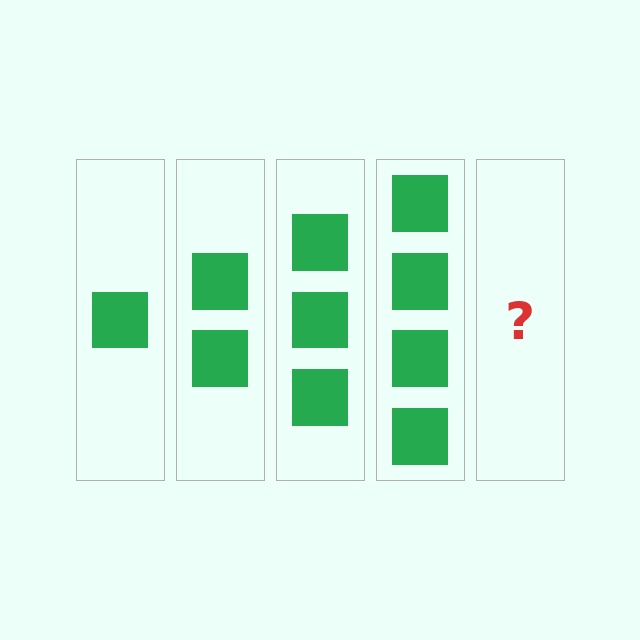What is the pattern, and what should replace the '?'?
The pattern is that each step adds one more square. The '?' should be 5 squares.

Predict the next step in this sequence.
The next step is 5 squares.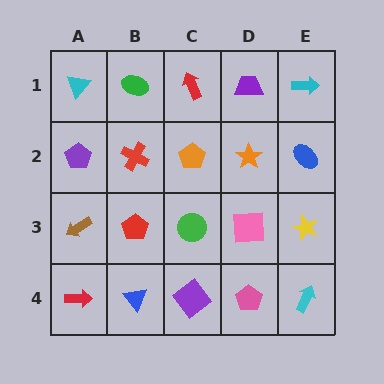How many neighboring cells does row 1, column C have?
3.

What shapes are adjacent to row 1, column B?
A red cross (row 2, column B), a cyan triangle (row 1, column A), a red arrow (row 1, column C).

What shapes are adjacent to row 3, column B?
A red cross (row 2, column B), a blue triangle (row 4, column B), a brown arrow (row 3, column A), a green circle (row 3, column C).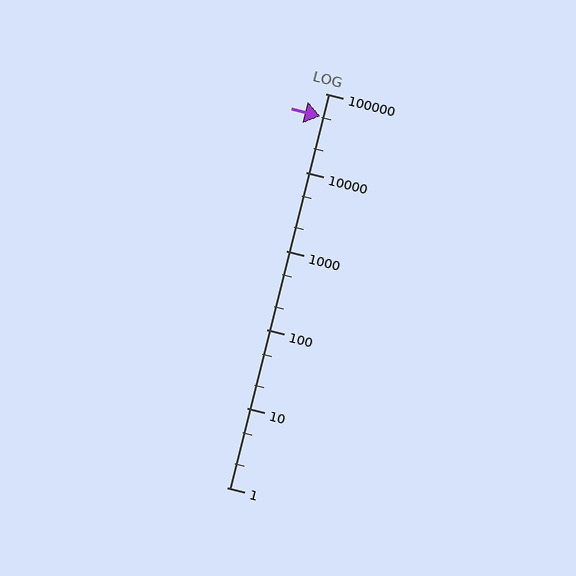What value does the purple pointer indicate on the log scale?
The pointer indicates approximately 51000.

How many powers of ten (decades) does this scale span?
The scale spans 5 decades, from 1 to 100000.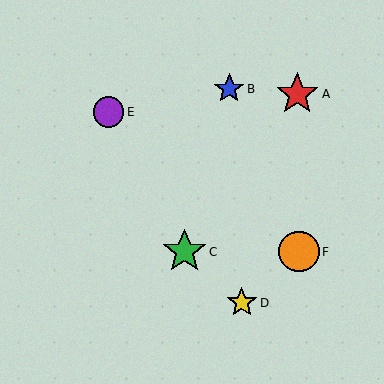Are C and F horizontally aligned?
Yes, both are at y≈252.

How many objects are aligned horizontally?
2 objects (C, F) are aligned horizontally.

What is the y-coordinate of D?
Object D is at y≈303.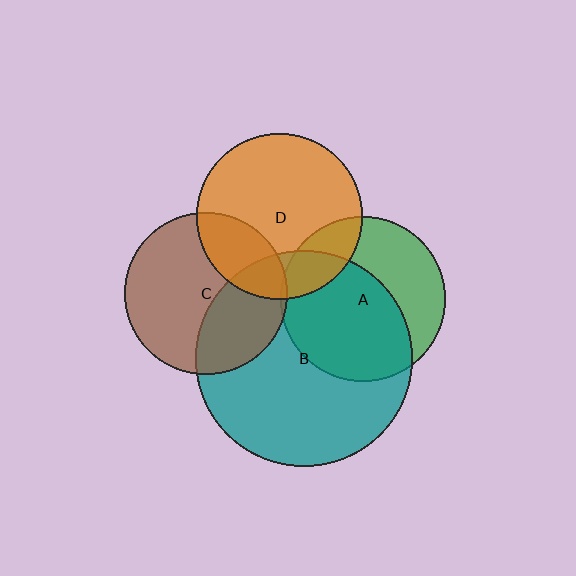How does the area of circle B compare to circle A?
Approximately 1.7 times.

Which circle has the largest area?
Circle B (teal).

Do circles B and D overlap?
Yes.